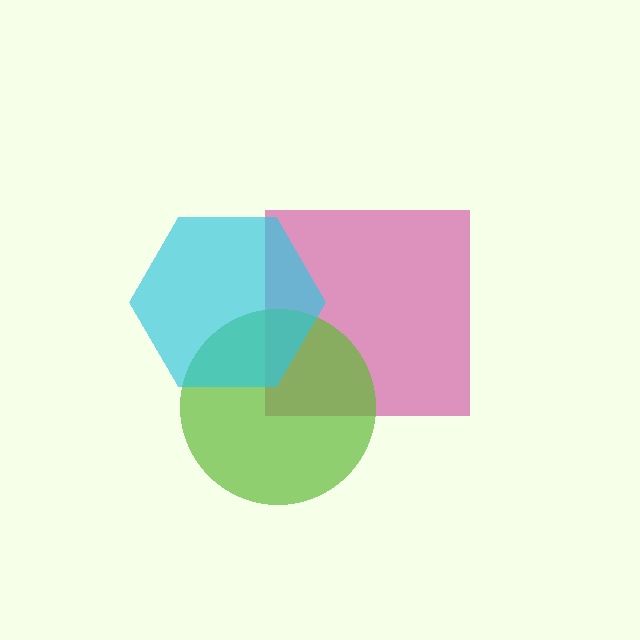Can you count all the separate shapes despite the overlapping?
Yes, there are 3 separate shapes.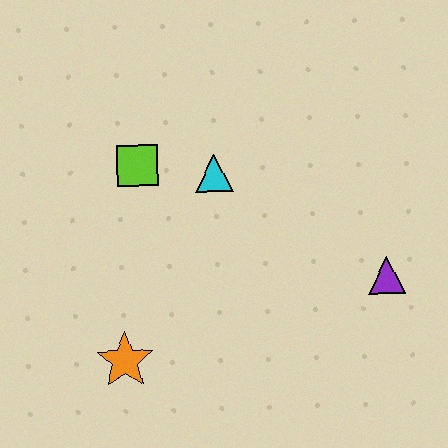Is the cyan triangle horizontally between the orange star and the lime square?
No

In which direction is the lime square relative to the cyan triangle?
The lime square is to the left of the cyan triangle.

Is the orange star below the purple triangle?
Yes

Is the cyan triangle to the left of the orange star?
No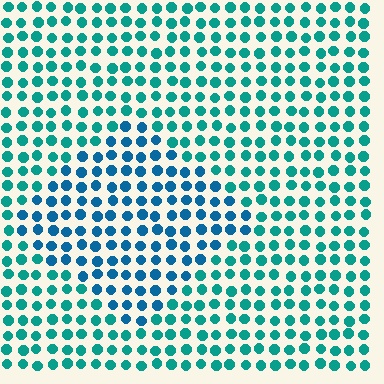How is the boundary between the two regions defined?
The boundary is defined purely by a slight shift in hue (about 29 degrees). Spacing, size, and orientation are identical on both sides.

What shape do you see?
I see a diamond.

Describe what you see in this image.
The image is filled with small teal elements in a uniform arrangement. A diamond-shaped region is visible where the elements are tinted to a slightly different hue, forming a subtle color boundary.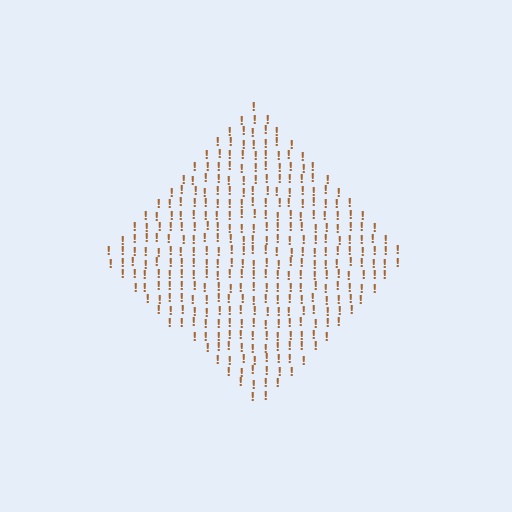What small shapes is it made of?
It is made of small exclamation marks.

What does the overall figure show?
The overall figure shows a diamond.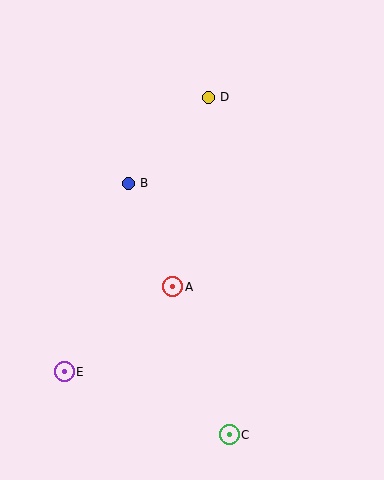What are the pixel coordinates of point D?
Point D is at (208, 97).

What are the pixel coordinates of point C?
Point C is at (229, 435).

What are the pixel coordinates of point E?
Point E is at (64, 372).